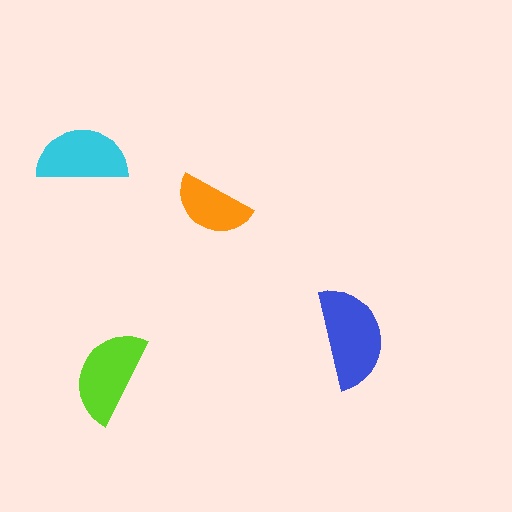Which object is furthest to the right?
The blue semicircle is rightmost.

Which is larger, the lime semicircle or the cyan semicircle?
The lime one.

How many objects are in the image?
There are 4 objects in the image.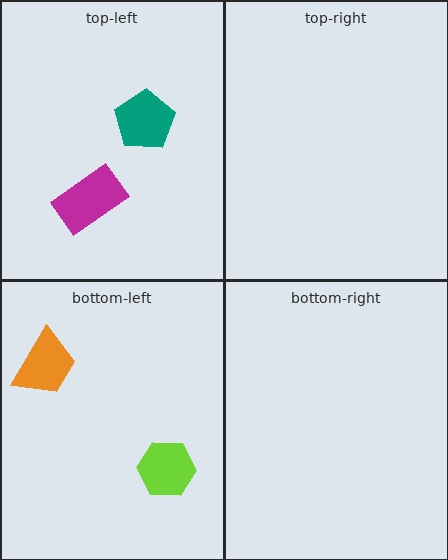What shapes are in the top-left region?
The magenta rectangle, the teal pentagon.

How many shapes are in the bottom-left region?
2.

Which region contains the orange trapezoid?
The bottom-left region.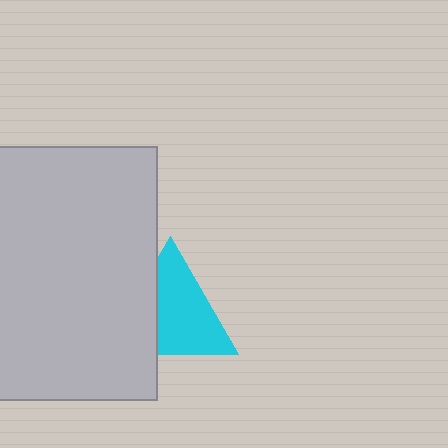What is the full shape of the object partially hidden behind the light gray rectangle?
The partially hidden object is a cyan triangle.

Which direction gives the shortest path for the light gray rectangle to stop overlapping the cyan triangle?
Moving left gives the shortest separation.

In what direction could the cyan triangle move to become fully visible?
The cyan triangle could move right. That would shift it out from behind the light gray rectangle entirely.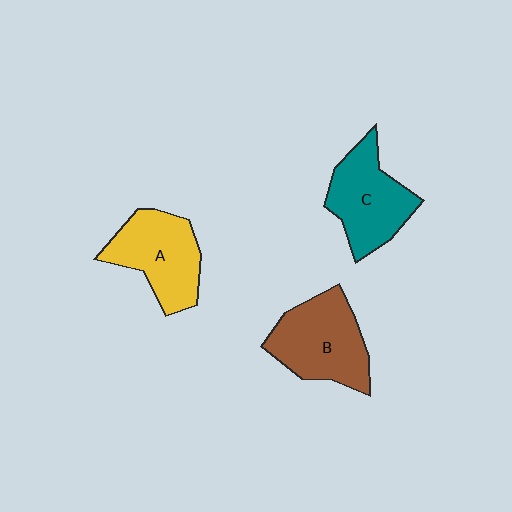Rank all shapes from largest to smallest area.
From largest to smallest: B (brown), A (yellow), C (teal).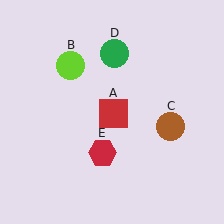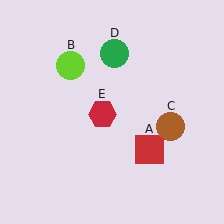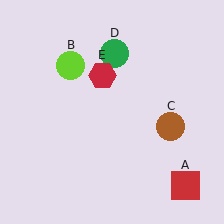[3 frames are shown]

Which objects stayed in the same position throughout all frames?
Lime circle (object B) and brown circle (object C) and green circle (object D) remained stationary.